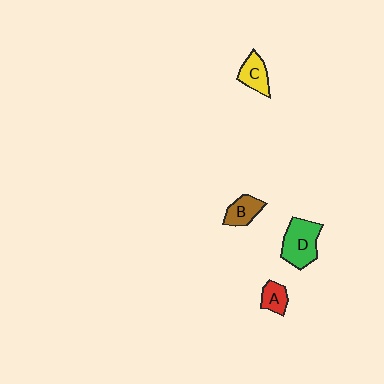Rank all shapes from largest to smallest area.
From largest to smallest: D (green), C (yellow), B (brown), A (red).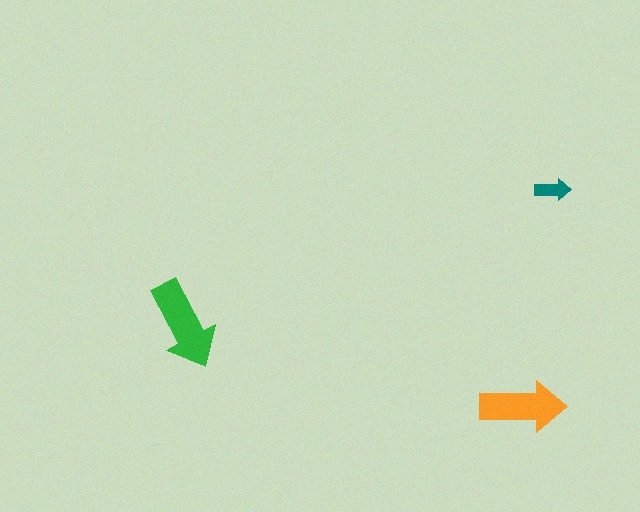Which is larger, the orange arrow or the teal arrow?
The orange one.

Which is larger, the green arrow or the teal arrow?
The green one.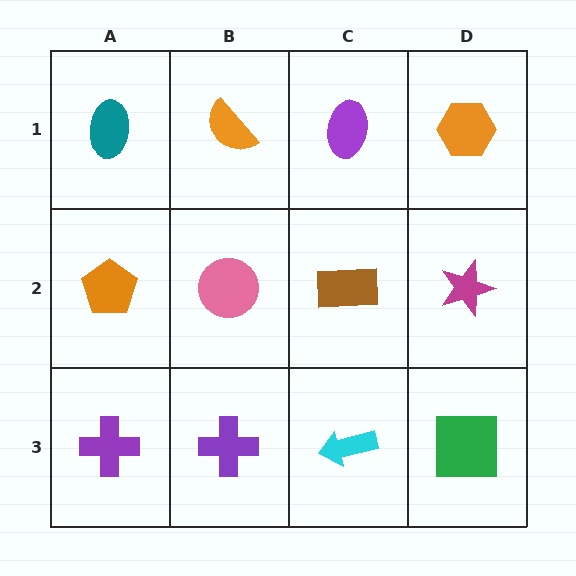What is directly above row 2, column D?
An orange hexagon.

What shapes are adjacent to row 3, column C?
A brown rectangle (row 2, column C), a purple cross (row 3, column B), a green square (row 3, column D).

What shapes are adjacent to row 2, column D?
An orange hexagon (row 1, column D), a green square (row 3, column D), a brown rectangle (row 2, column C).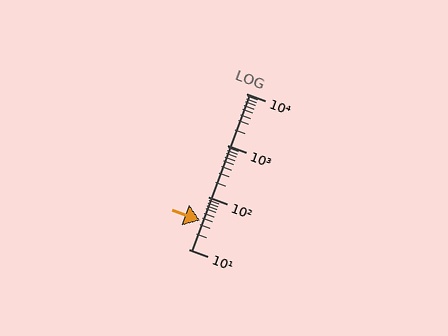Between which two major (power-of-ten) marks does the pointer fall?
The pointer is between 10 and 100.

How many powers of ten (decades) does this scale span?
The scale spans 3 decades, from 10 to 10000.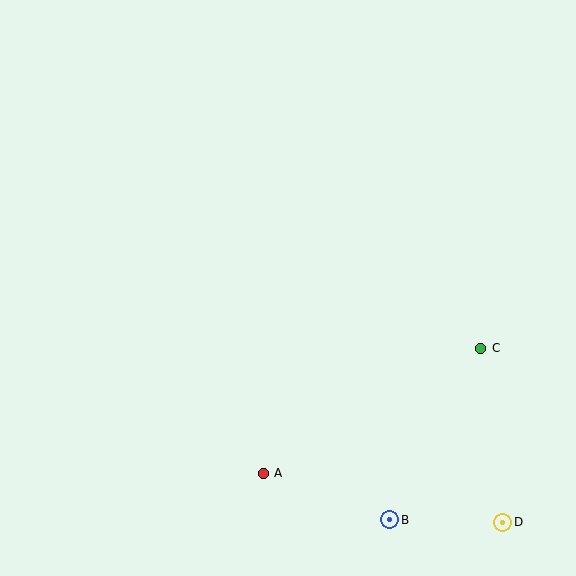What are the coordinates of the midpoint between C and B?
The midpoint between C and B is at (435, 434).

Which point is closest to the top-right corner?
Point C is closest to the top-right corner.